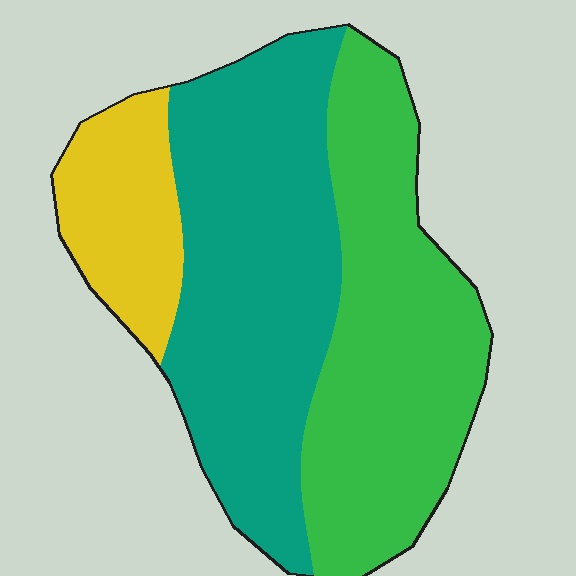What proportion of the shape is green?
Green takes up about two fifths (2/5) of the shape.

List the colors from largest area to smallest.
From largest to smallest: teal, green, yellow.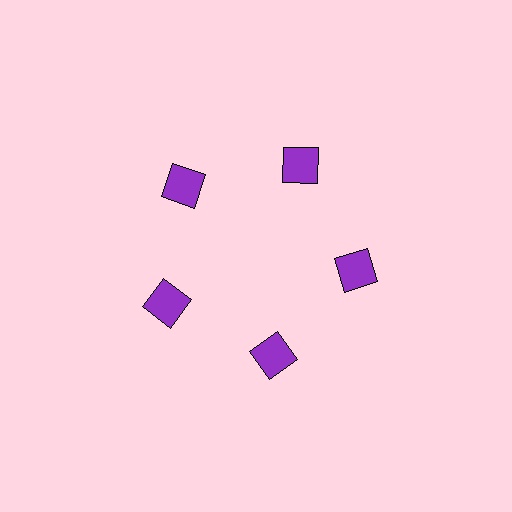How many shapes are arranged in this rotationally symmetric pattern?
There are 5 shapes, arranged in 5 groups of 1.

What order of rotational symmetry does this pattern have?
This pattern has 5-fold rotational symmetry.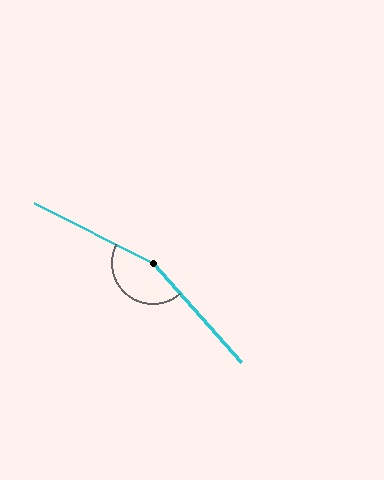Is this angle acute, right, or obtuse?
It is obtuse.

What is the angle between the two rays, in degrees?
Approximately 158 degrees.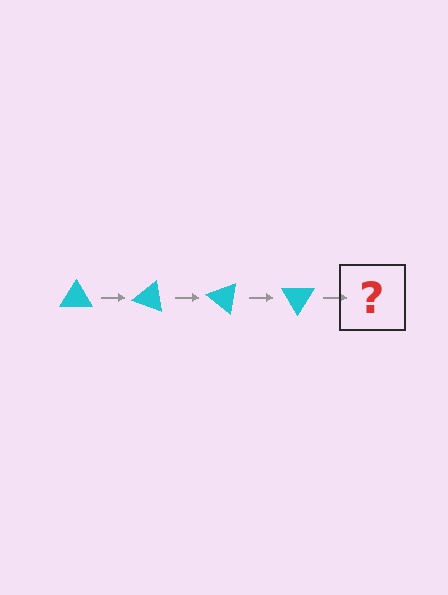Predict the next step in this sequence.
The next step is a cyan triangle rotated 80 degrees.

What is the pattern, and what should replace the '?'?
The pattern is that the triangle rotates 20 degrees each step. The '?' should be a cyan triangle rotated 80 degrees.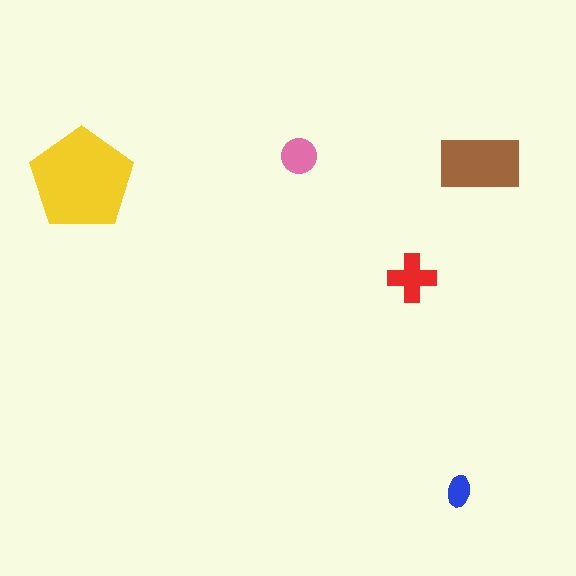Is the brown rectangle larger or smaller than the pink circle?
Larger.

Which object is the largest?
The yellow pentagon.